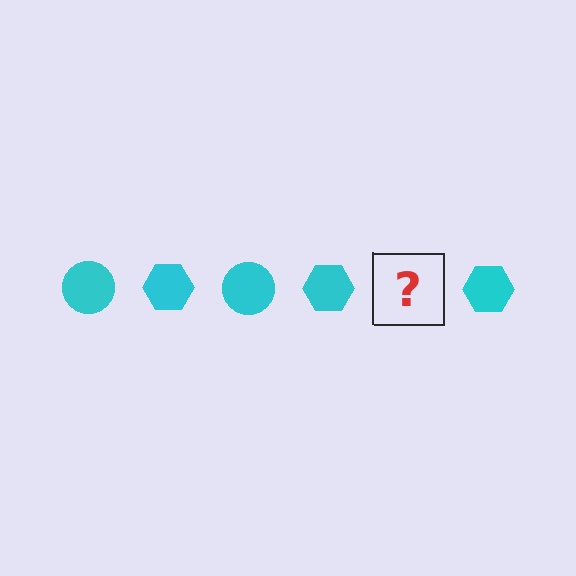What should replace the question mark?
The question mark should be replaced with a cyan circle.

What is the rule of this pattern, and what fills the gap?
The rule is that the pattern cycles through circle, hexagon shapes in cyan. The gap should be filled with a cyan circle.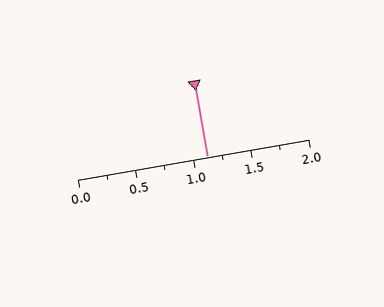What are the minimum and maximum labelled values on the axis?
The axis runs from 0.0 to 2.0.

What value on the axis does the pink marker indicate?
The marker indicates approximately 1.12.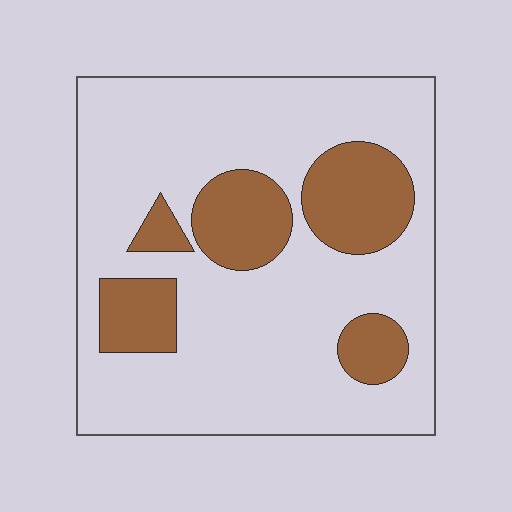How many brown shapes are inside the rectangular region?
5.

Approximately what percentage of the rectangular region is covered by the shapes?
Approximately 25%.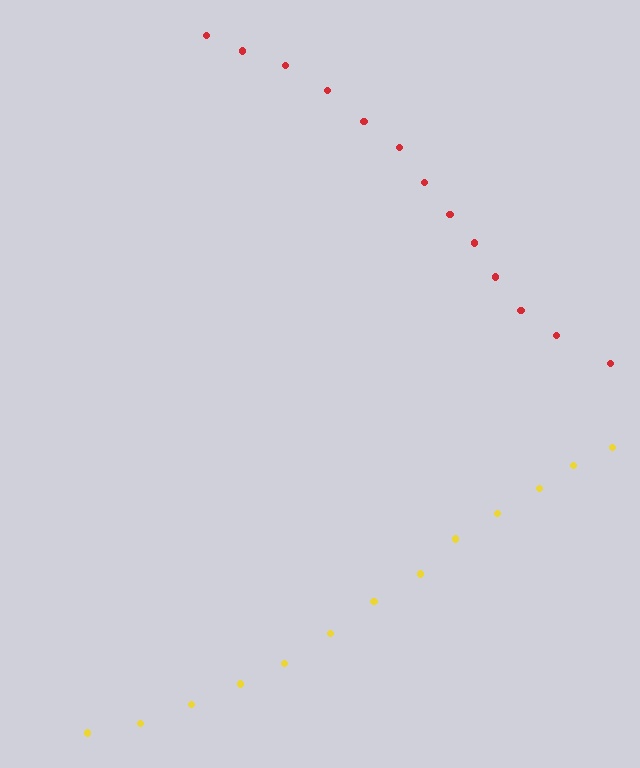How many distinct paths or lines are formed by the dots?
There are 2 distinct paths.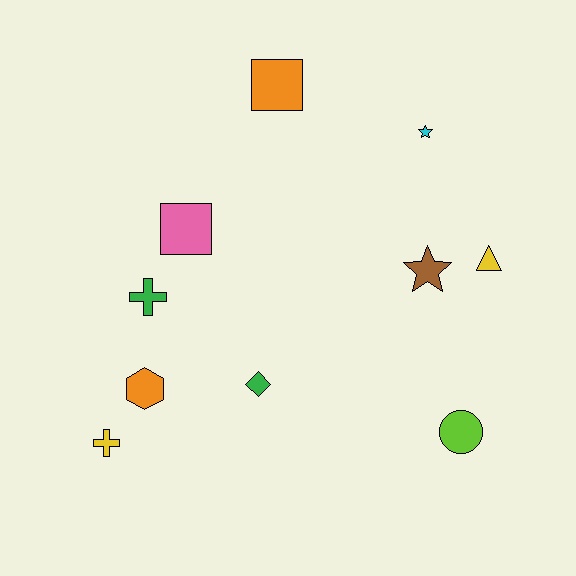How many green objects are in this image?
There are 2 green objects.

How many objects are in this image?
There are 10 objects.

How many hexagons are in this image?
There is 1 hexagon.